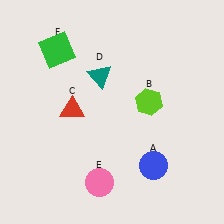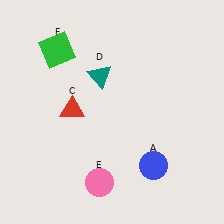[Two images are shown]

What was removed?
The lime hexagon (B) was removed in Image 2.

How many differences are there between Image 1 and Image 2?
There is 1 difference between the two images.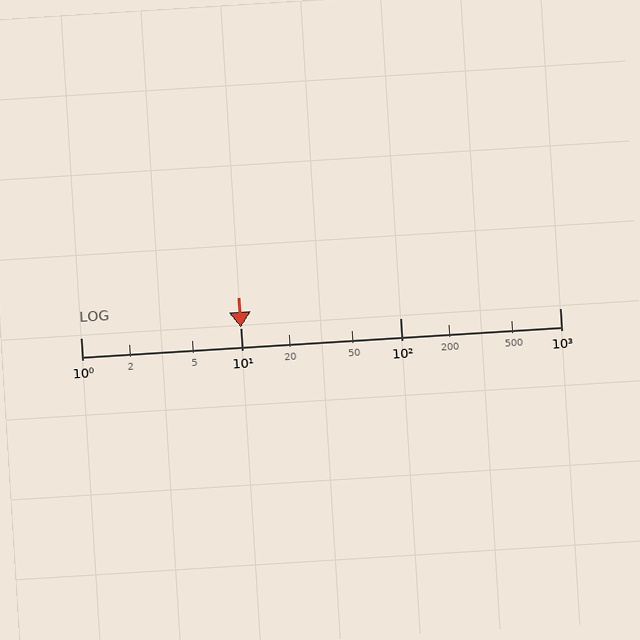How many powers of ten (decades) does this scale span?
The scale spans 3 decades, from 1 to 1000.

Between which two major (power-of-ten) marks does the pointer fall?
The pointer is between 10 and 100.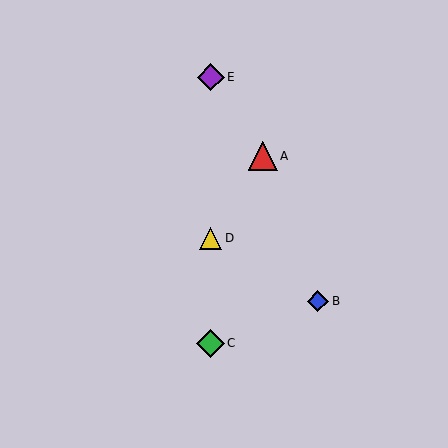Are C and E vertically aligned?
Yes, both are at x≈211.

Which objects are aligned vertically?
Objects C, D, E are aligned vertically.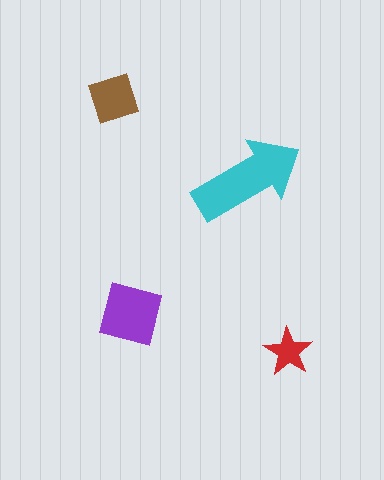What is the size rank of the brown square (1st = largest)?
3rd.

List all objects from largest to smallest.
The cyan arrow, the purple square, the brown square, the red star.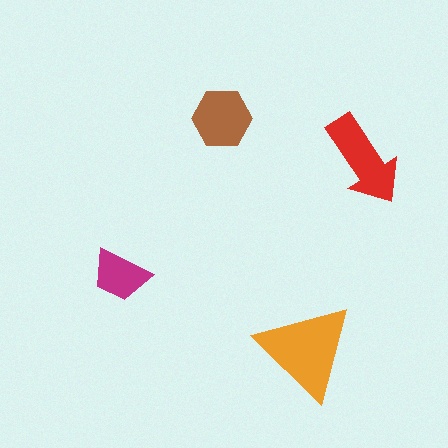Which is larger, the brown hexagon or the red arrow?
The red arrow.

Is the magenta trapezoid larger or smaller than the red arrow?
Smaller.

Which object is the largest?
The orange triangle.